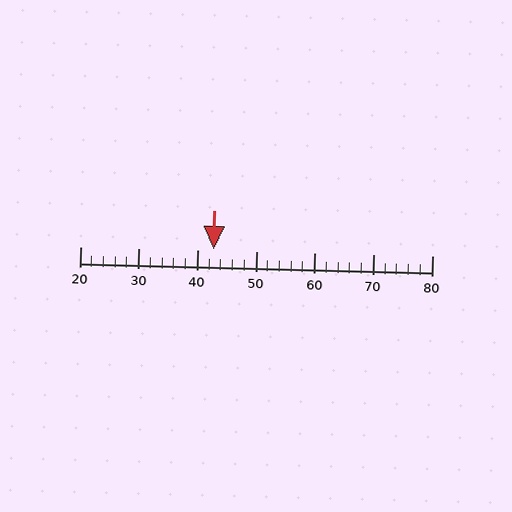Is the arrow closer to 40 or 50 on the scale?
The arrow is closer to 40.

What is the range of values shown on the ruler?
The ruler shows values from 20 to 80.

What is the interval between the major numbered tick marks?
The major tick marks are spaced 10 units apart.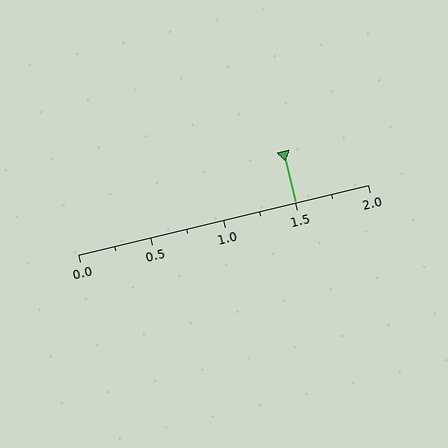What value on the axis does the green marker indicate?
The marker indicates approximately 1.5.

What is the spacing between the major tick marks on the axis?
The major ticks are spaced 0.5 apart.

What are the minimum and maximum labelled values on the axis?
The axis runs from 0.0 to 2.0.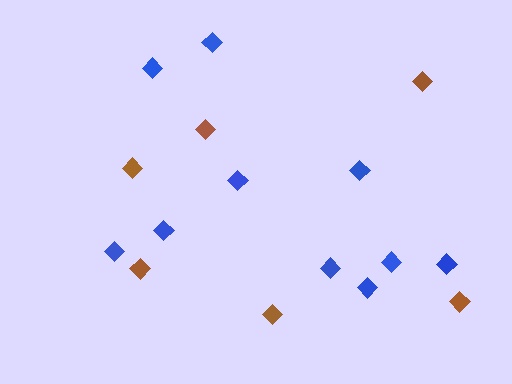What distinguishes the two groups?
There are 2 groups: one group of blue diamonds (10) and one group of brown diamonds (6).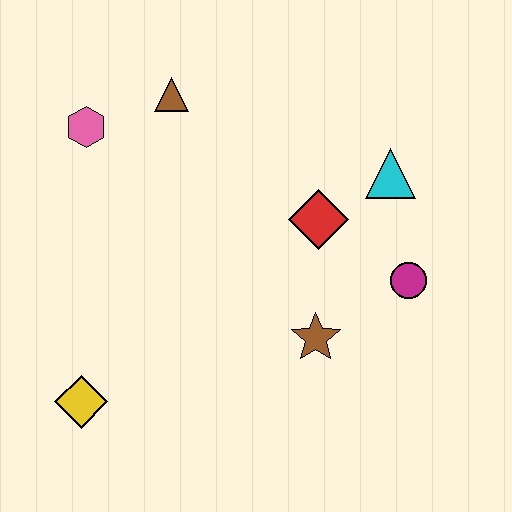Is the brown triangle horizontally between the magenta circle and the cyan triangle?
No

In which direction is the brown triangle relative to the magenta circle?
The brown triangle is to the left of the magenta circle.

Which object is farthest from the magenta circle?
The pink hexagon is farthest from the magenta circle.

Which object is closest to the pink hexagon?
The brown triangle is closest to the pink hexagon.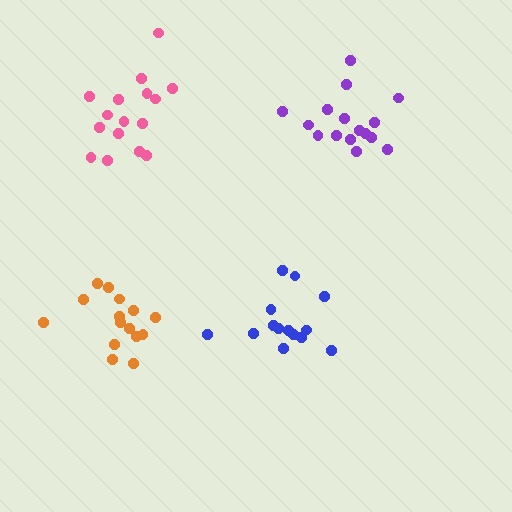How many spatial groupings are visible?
There are 4 spatial groupings.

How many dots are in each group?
Group 1: 14 dots, Group 2: 16 dots, Group 3: 16 dots, Group 4: 15 dots (61 total).